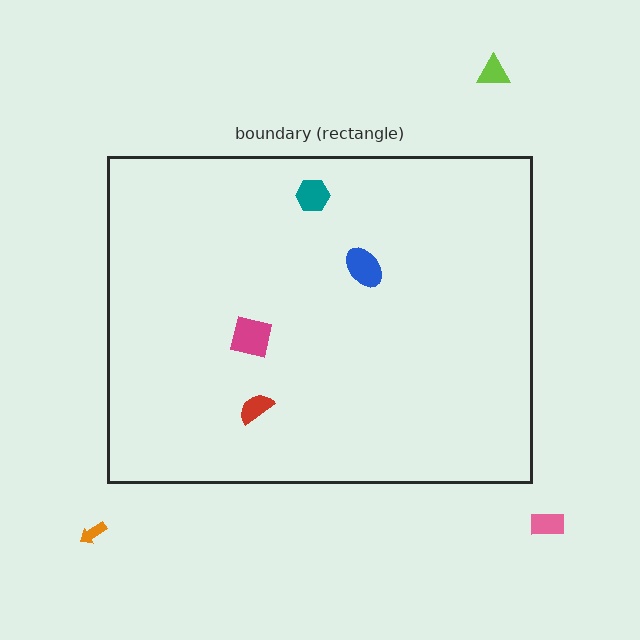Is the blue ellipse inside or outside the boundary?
Inside.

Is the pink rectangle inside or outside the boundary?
Outside.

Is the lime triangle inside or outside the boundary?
Outside.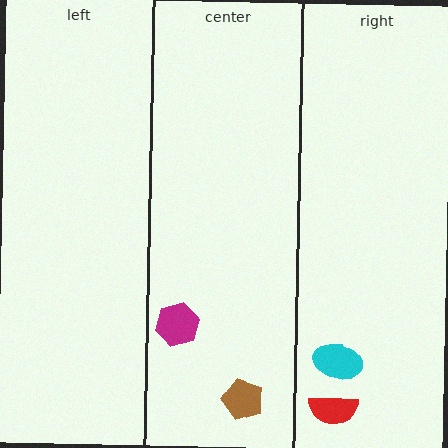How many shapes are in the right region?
2.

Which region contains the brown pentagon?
The center region.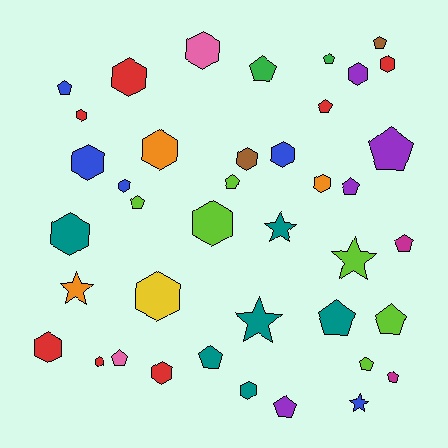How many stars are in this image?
There are 5 stars.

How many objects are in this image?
There are 40 objects.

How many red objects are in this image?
There are 7 red objects.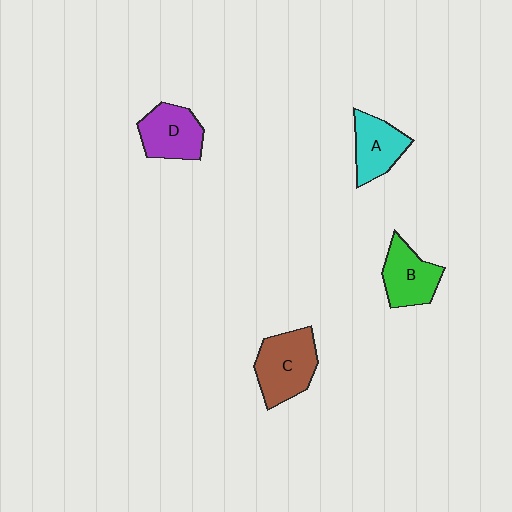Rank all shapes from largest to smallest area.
From largest to smallest: C (brown), D (purple), B (green), A (cyan).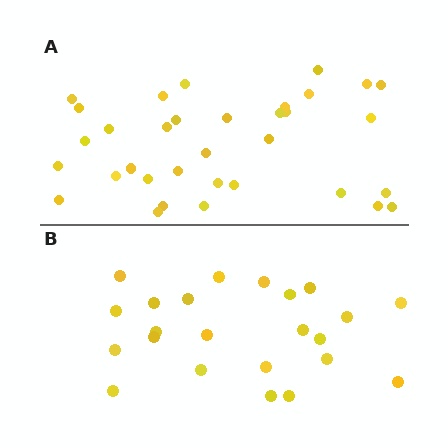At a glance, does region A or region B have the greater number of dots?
Region A (the top region) has more dots.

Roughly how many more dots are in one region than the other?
Region A has roughly 12 or so more dots than region B.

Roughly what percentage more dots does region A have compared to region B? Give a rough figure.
About 50% more.